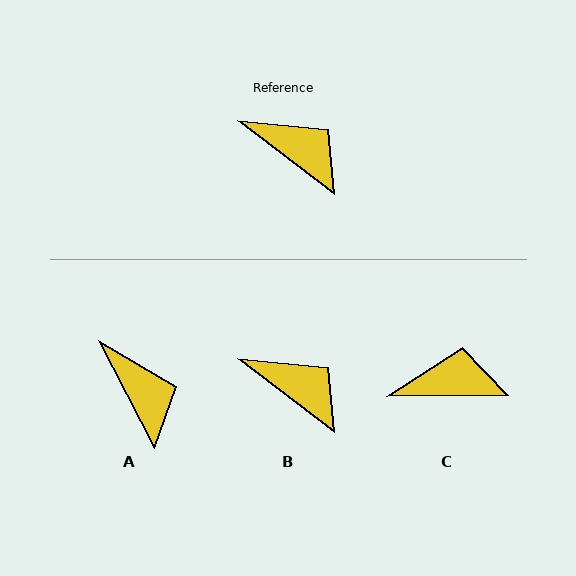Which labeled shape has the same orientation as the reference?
B.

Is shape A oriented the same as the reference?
No, it is off by about 25 degrees.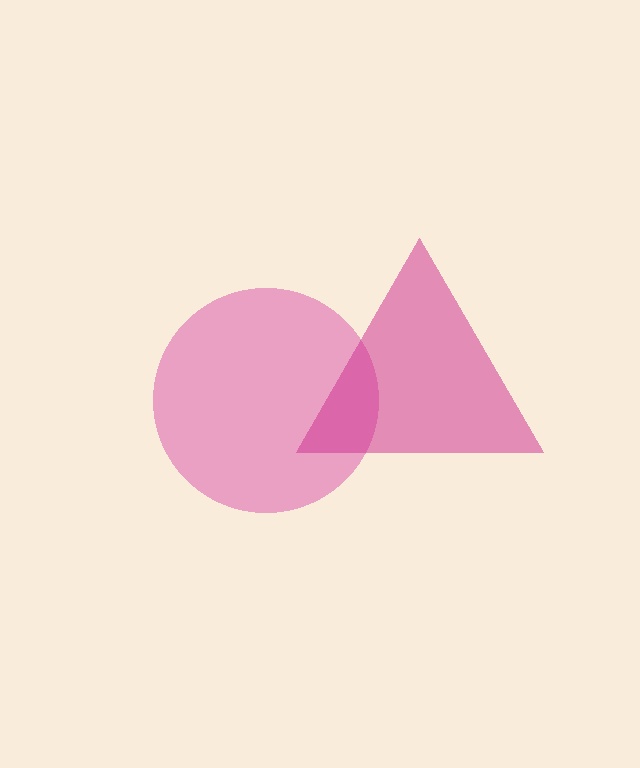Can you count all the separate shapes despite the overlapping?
Yes, there are 2 separate shapes.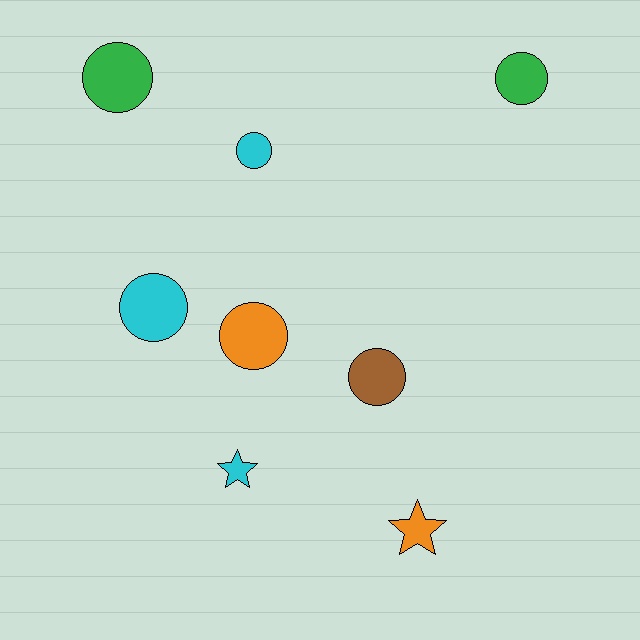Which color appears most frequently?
Cyan, with 3 objects.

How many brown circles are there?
There is 1 brown circle.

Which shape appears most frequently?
Circle, with 6 objects.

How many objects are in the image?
There are 8 objects.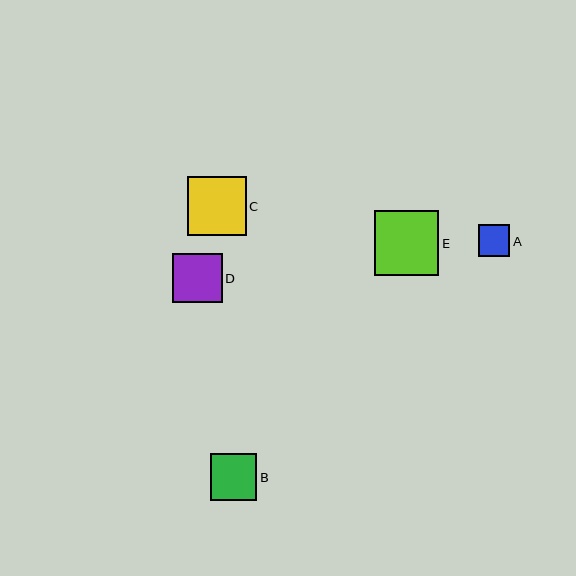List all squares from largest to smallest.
From largest to smallest: E, C, D, B, A.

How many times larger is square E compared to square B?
Square E is approximately 1.4 times the size of square B.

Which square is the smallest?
Square A is the smallest with a size of approximately 31 pixels.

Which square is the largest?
Square E is the largest with a size of approximately 65 pixels.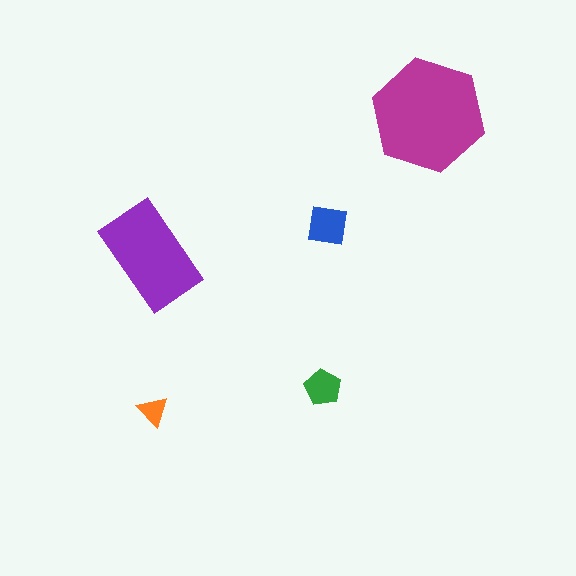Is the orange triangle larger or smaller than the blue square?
Smaller.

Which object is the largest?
The magenta hexagon.